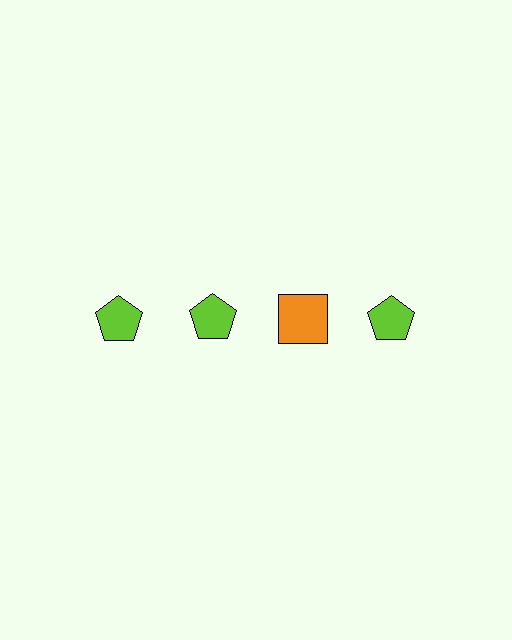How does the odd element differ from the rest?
It differs in both color (orange instead of lime) and shape (square instead of pentagon).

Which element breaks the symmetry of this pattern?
The orange square in the top row, center column breaks the symmetry. All other shapes are lime pentagons.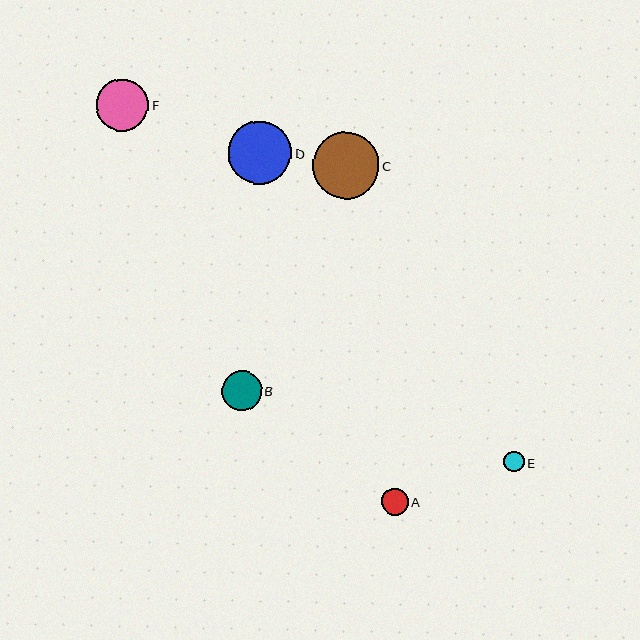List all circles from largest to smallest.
From largest to smallest: C, D, F, B, A, E.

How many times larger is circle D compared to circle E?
Circle D is approximately 3.1 times the size of circle E.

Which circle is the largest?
Circle C is the largest with a size of approximately 66 pixels.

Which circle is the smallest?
Circle E is the smallest with a size of approximately 21 pixels.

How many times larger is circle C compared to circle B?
Circle C is approximately 1.7 times the size of circle B.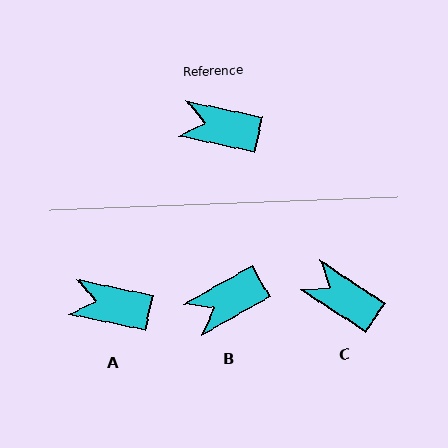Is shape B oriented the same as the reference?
No, it is off by about 41 degrees.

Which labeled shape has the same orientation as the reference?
A.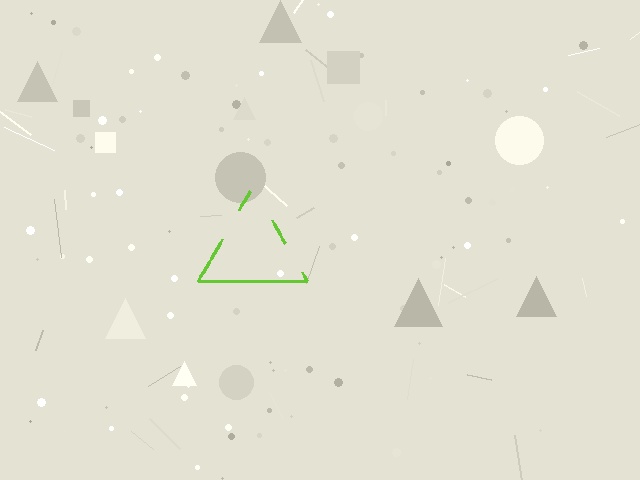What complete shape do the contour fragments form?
The contour fragments form a triangle.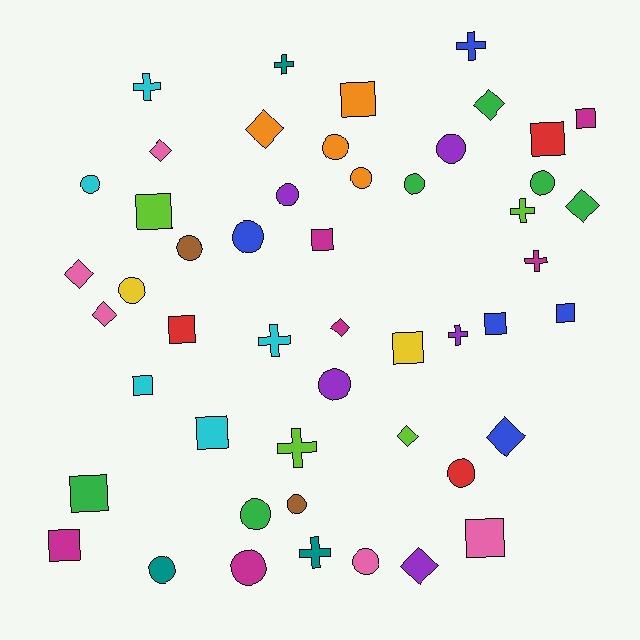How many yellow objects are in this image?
There are 2 yellow objects.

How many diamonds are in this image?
There are 10 diamonds.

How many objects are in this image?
There are 50 objects.